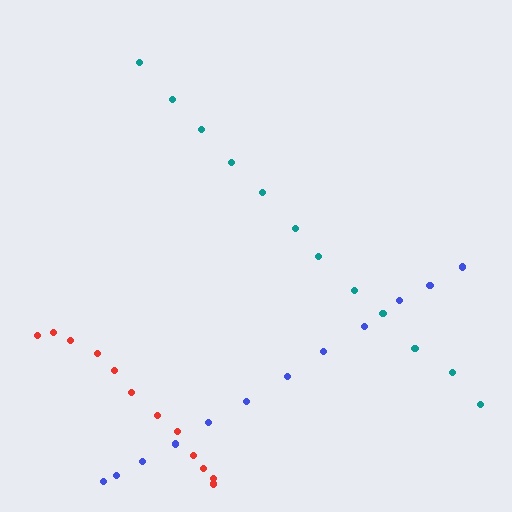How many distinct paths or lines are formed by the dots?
There are 3 distinct paths.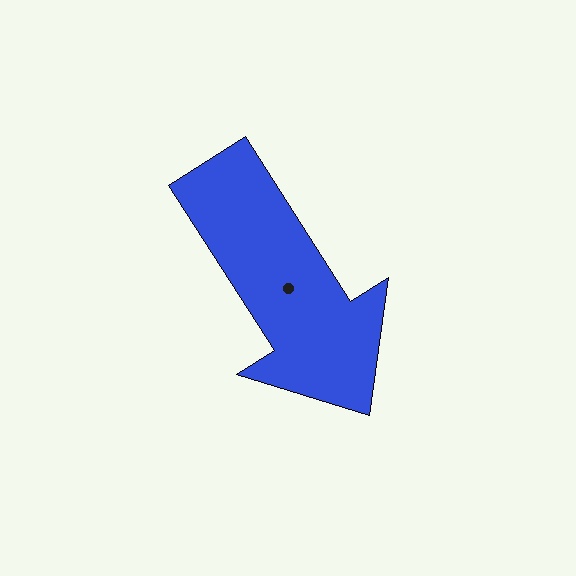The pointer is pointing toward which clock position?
Roughly 5 o'clock.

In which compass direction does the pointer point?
Southeast.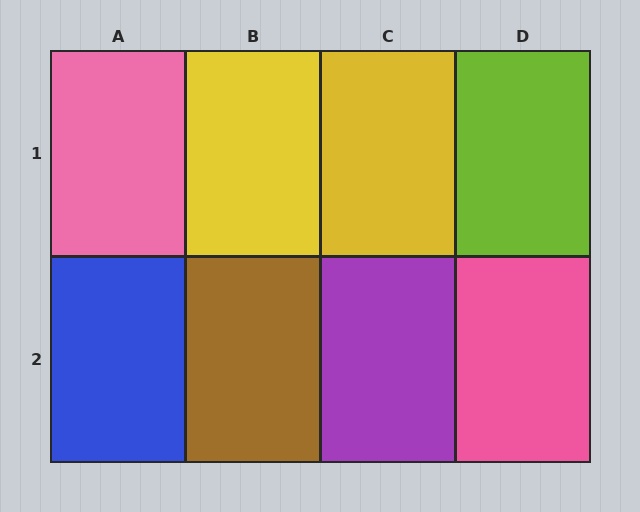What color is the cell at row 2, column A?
Blue.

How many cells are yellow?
2 cells are yellow.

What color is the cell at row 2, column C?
Purple.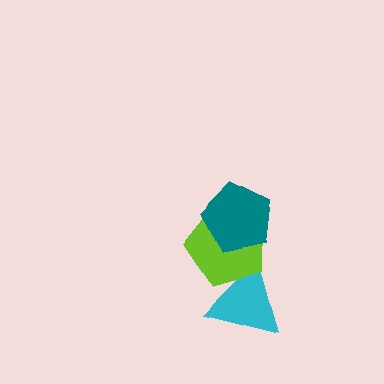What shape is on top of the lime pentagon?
The teal pentagon is on top of the lime pentagon.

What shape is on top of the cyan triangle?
The lime pentagon is on top of the cyan triangle.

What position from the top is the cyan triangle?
The cyan triangle is 3rd from the top.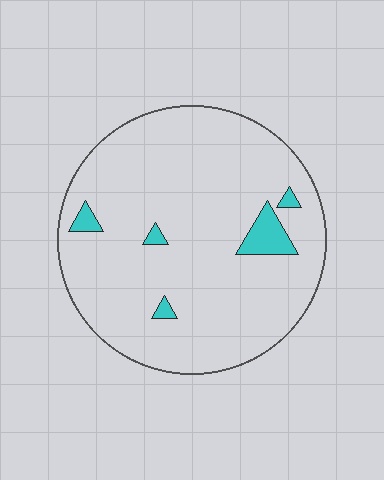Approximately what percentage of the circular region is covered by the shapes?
Approximately 5%.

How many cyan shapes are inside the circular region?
5.